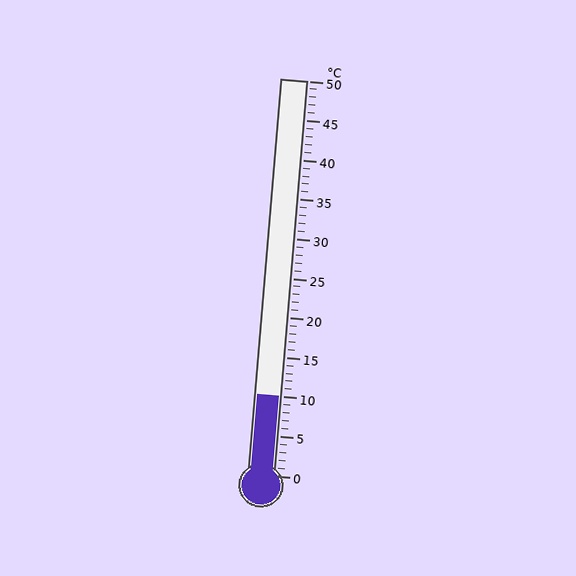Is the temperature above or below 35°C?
The temperature is below 35°C.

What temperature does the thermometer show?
The thermometer shows approximately 10°C.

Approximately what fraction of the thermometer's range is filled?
The thermometer is filled to approximately 20% of its range.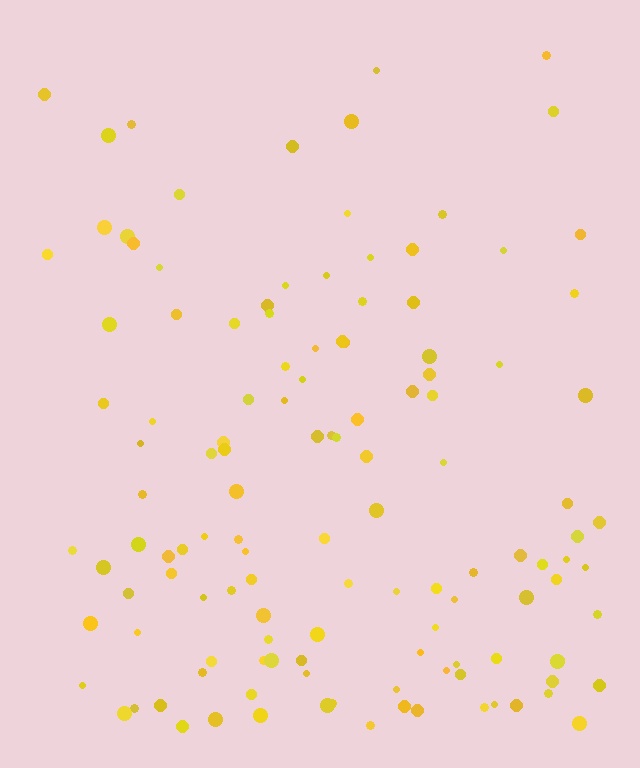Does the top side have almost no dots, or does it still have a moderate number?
Still a moderate number, just noticeably fewer than the bottom.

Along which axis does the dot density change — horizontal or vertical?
Vertical.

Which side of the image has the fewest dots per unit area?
The top.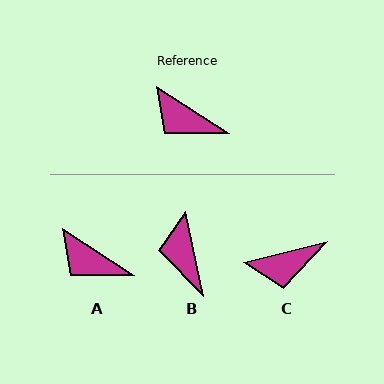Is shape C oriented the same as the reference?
No, it is off by about 47 degrees.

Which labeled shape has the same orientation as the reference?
A.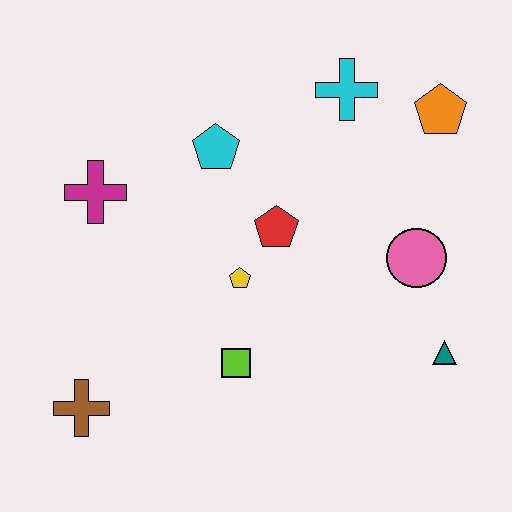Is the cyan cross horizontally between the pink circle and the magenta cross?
Yes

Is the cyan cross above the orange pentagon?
Yes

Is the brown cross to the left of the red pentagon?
Yes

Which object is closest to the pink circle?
The teal triangle is closest to the pink circle.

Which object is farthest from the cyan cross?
The brown cross is farthest from the cyan cross.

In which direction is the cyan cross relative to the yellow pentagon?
The cyan cross is above the yellow pentagon.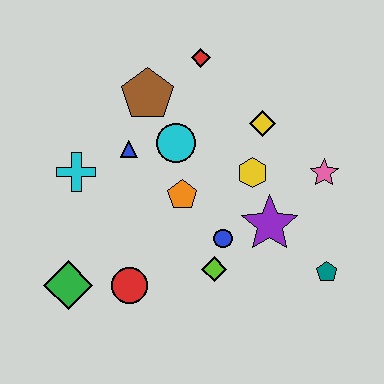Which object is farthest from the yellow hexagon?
The green diamond is farthest from the yellow hexagon.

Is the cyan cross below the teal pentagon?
No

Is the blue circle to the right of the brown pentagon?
Yes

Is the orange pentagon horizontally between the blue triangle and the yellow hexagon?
Yes